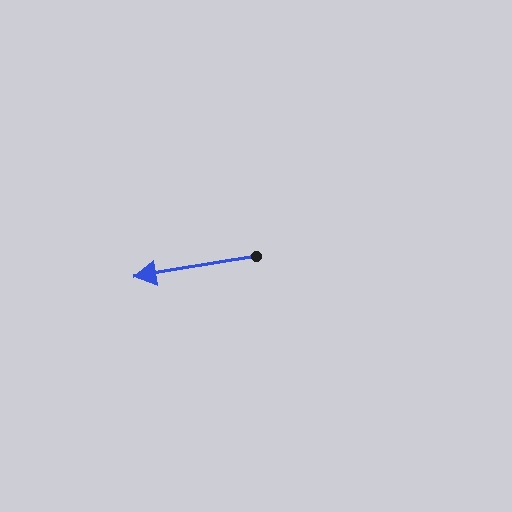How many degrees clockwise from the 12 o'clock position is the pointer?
Approximately 260 degrees.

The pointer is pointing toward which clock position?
Roughly 9 o'clock.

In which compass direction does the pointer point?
West.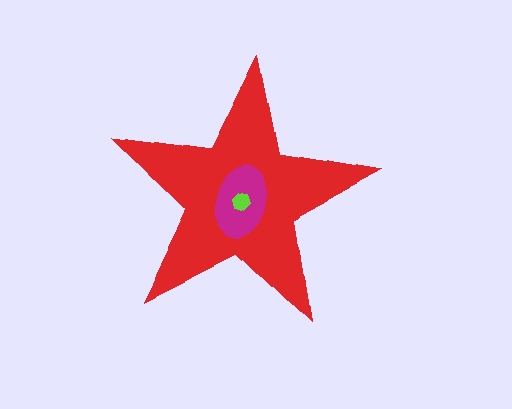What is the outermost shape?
The red star.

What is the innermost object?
The lime hexagon.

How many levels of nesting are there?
3.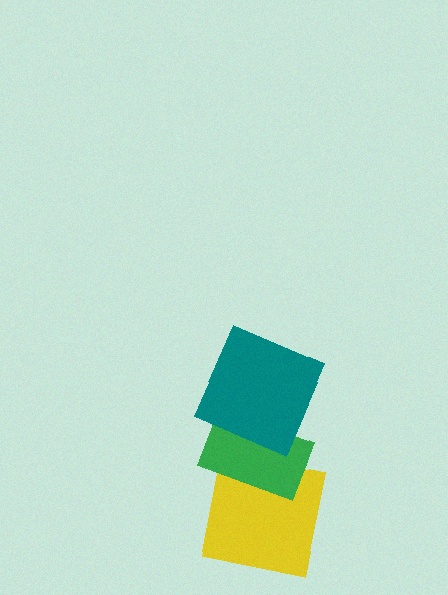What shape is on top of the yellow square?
The green rectangle is on top of the yellow square.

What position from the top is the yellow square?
The yellow square is 3rd from the top.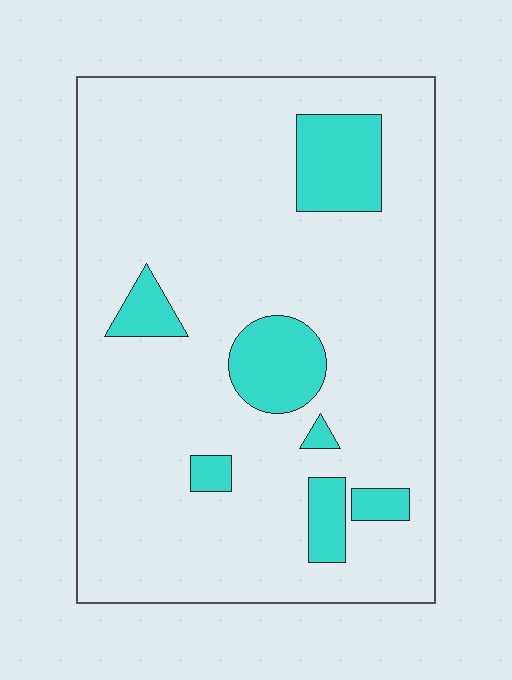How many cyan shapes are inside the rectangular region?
7.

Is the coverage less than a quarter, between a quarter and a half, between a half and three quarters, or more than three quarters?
Less than a quarter.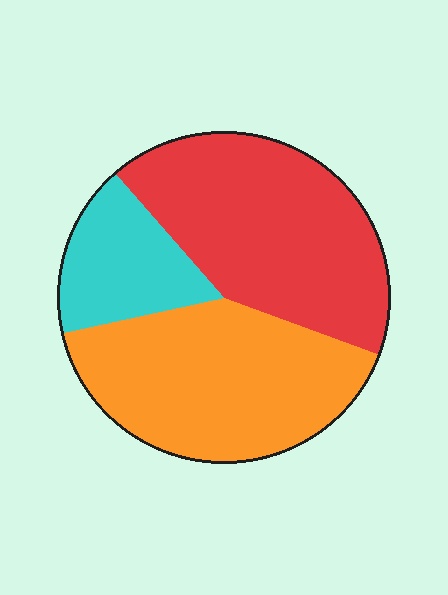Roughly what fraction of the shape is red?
Red covers roughly 40% of the shape.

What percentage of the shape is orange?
Orange takes up about two fifths (2/5) of the shape.